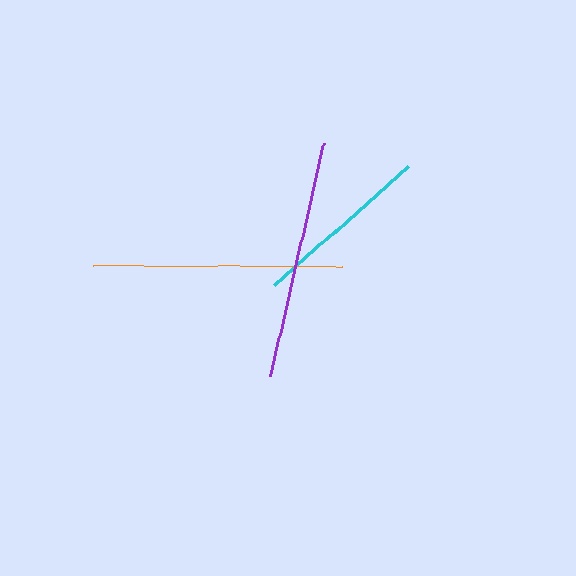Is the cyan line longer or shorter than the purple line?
The purple line is longer than the cyan line.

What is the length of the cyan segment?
The cyan segment is approximately 179 pixels long.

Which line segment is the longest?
The orange line is the longest at approximately 249 pixels.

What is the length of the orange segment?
The orange segment is approximately 249 pixels long.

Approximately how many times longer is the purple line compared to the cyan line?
The purple line is approximately 1.3 times the length of the cyan line.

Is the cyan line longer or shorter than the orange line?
The orange line is longer than the cyan line.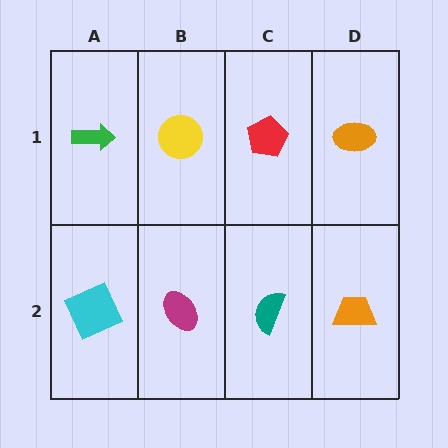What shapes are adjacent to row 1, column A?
A cyan square (row 2, column A), a yellow circle (row 1, column B).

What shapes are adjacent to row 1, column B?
A magenta ellipse (row 2, column B), a green arrow (row 1, column A), a red pentagon (row 1, column C).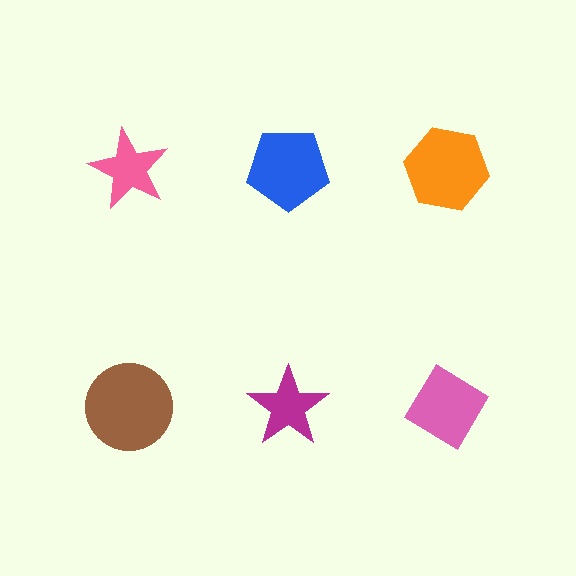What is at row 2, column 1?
A brown circle.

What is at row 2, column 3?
A pink diamond.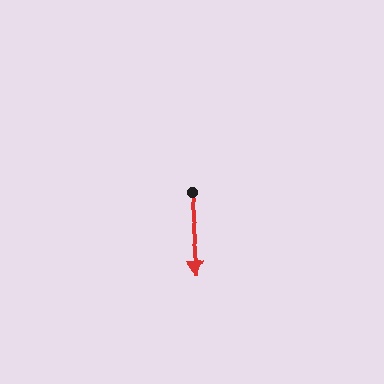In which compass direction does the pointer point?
South.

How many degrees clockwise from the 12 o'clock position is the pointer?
Approximately 175 degrees.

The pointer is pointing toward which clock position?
Roughly 6 o'clock.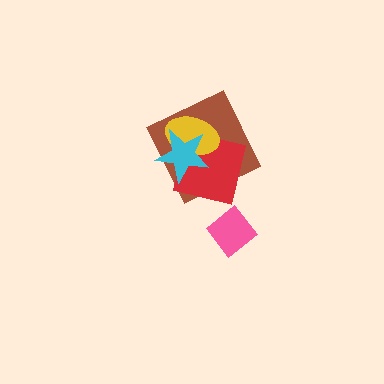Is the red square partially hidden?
Yes, it is partially covered by another shape.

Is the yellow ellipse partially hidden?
Yes, it is partially covered by another shape.